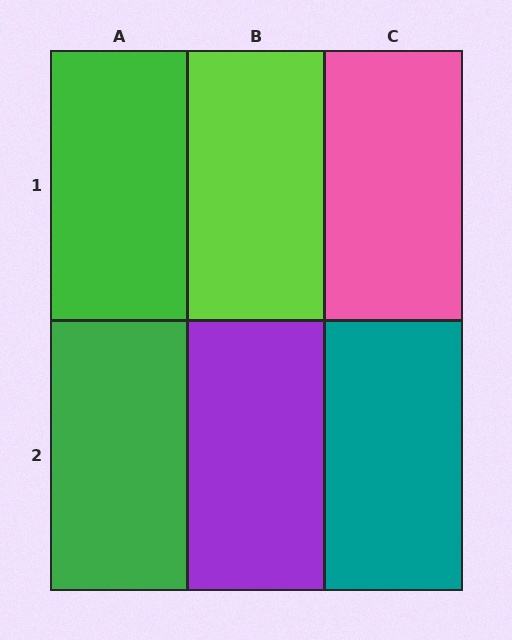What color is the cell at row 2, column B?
Purple.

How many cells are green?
2 cells are green.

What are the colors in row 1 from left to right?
Green, lime, pink.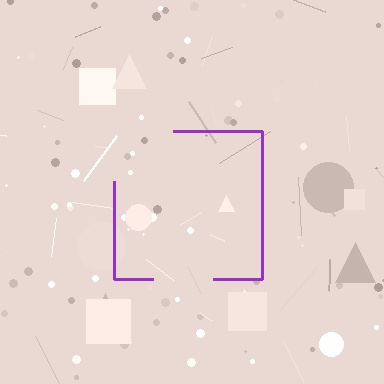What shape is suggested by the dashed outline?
The dashed outline suggests a square.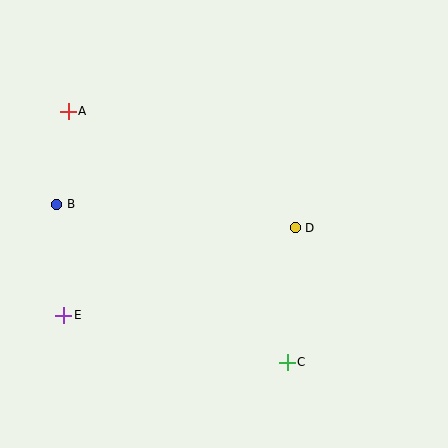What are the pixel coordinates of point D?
Point D is at (295, 228).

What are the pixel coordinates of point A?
Point A is at (68, 111).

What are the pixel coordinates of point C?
Point C is at (287, 362).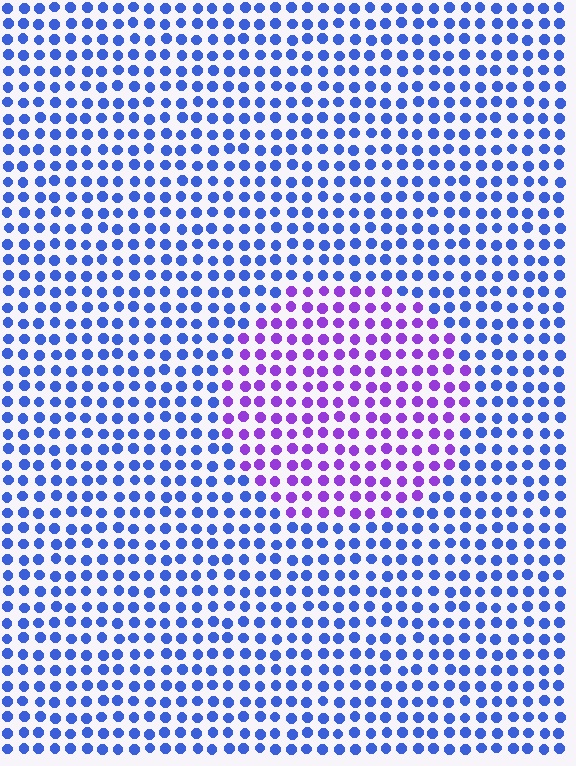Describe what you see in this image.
The image is filled with small blue elements in a uniform arrangement. A circle-shaped region is visible where the elements are tinted to a slightly different hue, forming a subtle color boundary.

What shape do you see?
I see a circle.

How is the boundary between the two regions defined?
The boundary is defined purely by a slight shift in hue (about 49 degrees). Spacing, size, and orientation are identical on both sides.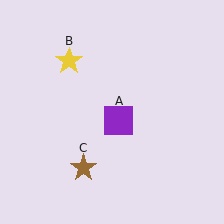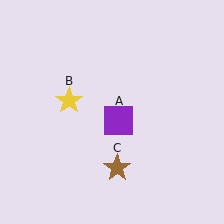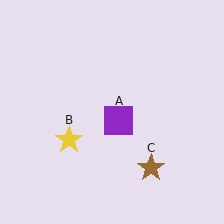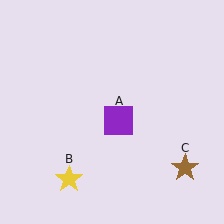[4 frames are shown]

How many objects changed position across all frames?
2 objects changed position: yellow star (object B), brown star (object C).